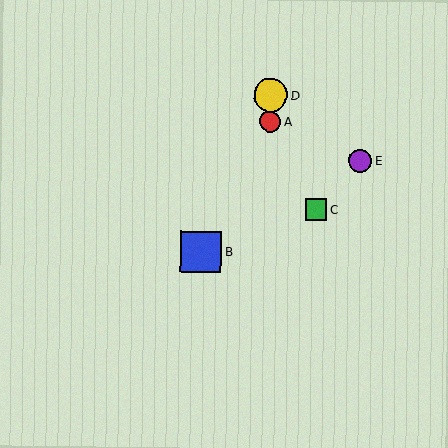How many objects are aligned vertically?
2 objects (A, D) are aligned vertically.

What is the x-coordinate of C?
Object C is at x≈316.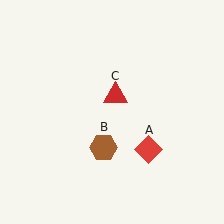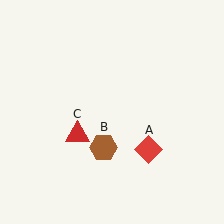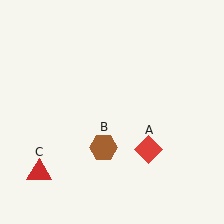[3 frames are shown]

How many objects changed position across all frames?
1 object changed position: red triangle (object C).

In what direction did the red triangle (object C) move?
The red triangle (object C) moved down and to the left.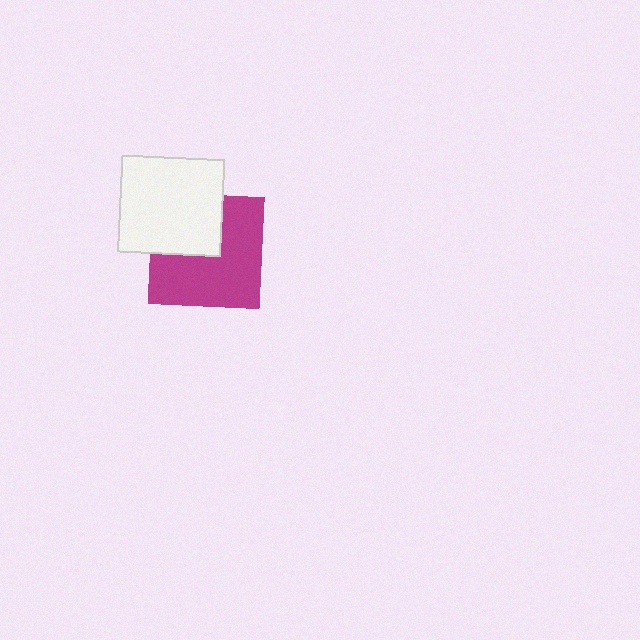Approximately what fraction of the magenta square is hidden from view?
Roughly 35% of the magenta square is hidden behind the white rectangle.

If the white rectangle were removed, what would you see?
You would see the complete magenta square.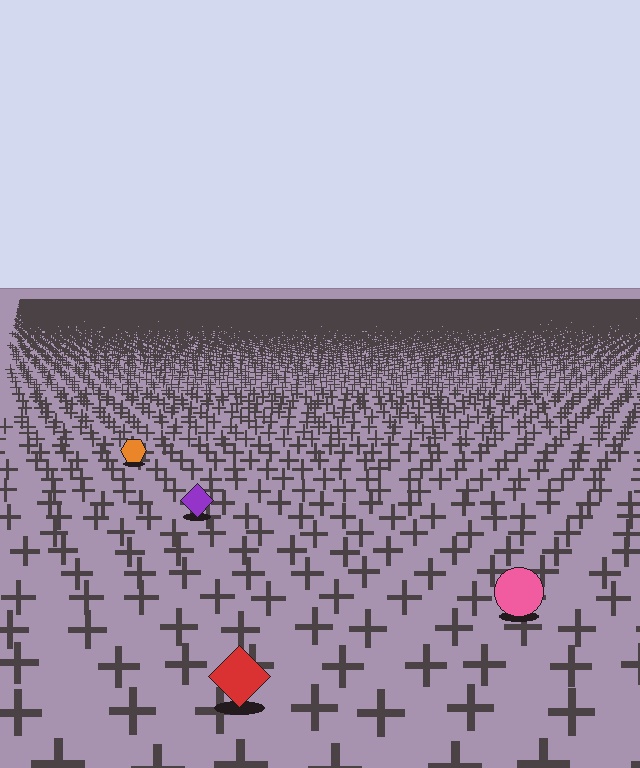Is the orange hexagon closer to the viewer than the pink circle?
No. The pink circle is closer — you can tell from the texture gradient: the ground texture is coarser near it.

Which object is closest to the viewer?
The red diamond is closest. The texture marks near it are larger and more spread out.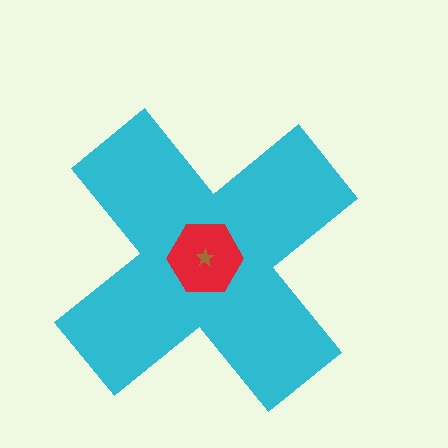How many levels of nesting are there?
3.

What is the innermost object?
The brown star.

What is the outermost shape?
The cyan cross.